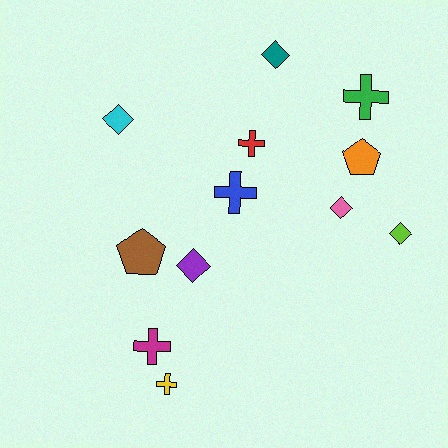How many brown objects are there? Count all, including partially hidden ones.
There is 1 brown object.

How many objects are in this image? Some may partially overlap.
There are 12 objects.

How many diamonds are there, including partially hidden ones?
There are 5 diamonds.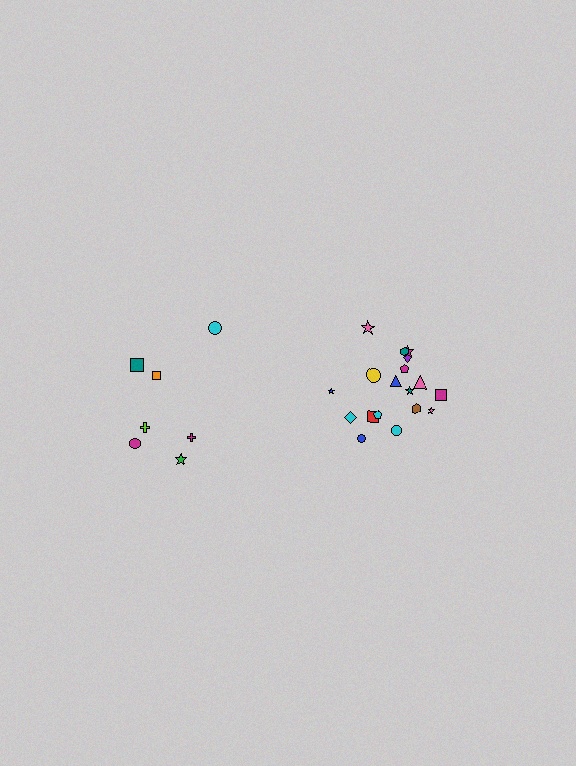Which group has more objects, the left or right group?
The right group.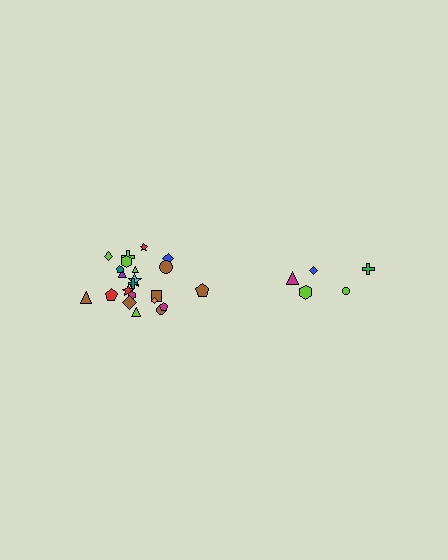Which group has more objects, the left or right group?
The left group.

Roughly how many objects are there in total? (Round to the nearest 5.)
Roughly 25 objects in total.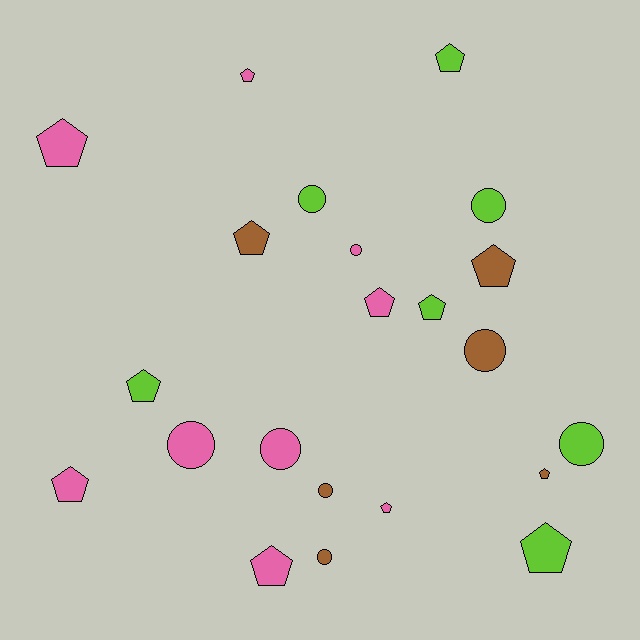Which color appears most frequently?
Pink, with 9 objects.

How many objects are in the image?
There are 22 objects.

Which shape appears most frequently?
Pentagon, with 13 objects.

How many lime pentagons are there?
There are 4 lime pentagons.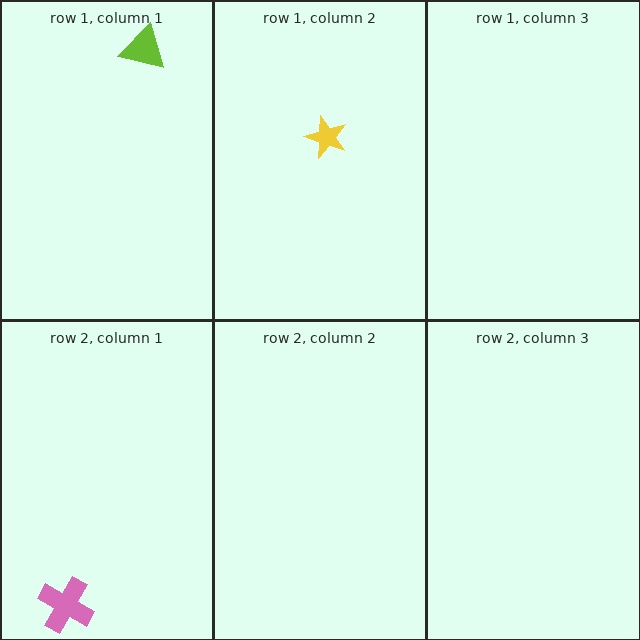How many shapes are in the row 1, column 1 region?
1.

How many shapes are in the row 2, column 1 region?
1.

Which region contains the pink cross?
The row 2, column 1 region.